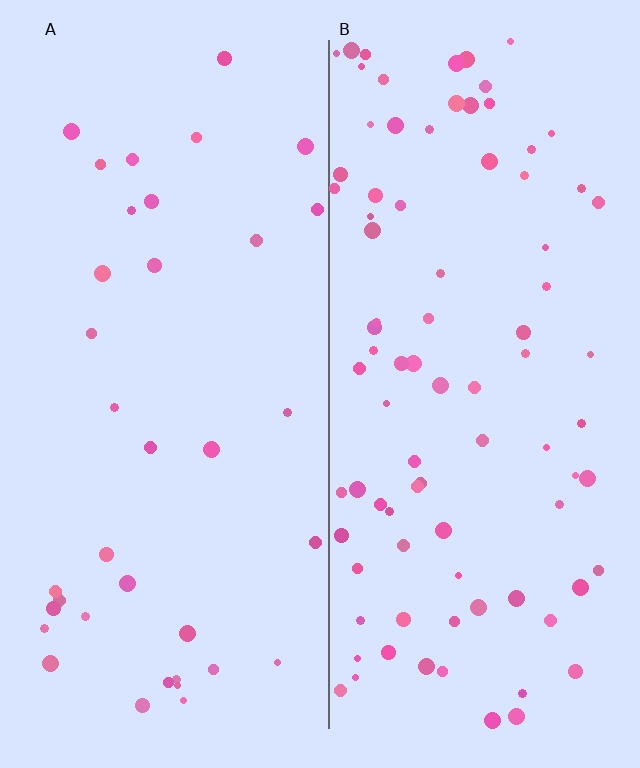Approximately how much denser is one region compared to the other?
Approximately 2.5× — region B over region A.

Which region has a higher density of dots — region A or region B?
B (the right).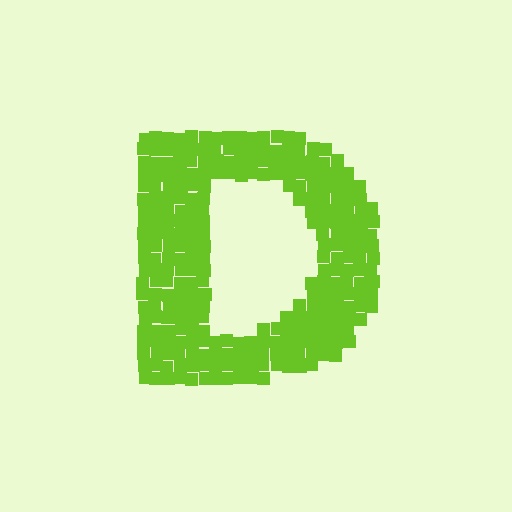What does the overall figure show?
The overall figure shows the letter D.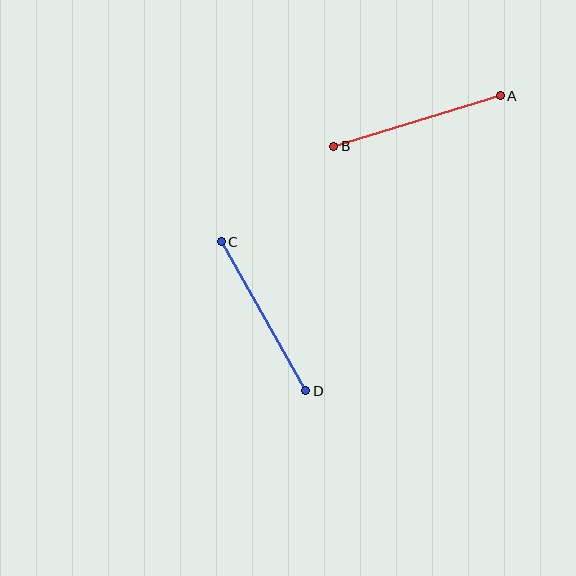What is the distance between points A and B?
The distance is approximately 174 pixels.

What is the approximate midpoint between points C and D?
The midpoint is at approximately (264, 316) pixels.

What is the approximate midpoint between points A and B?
The midpoint is at approximately (417, 121) pixels.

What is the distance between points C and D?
The distance is approximately 171 pixels.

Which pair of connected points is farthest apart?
Points A and B are farthest apart.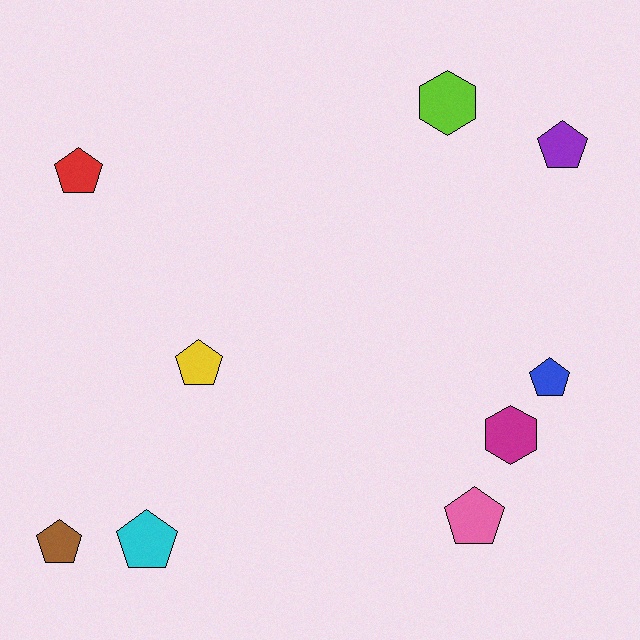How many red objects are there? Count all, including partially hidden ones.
There is 1 red object.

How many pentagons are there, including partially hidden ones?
There are 7 pentagons.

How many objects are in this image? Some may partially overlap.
There are 9 objects.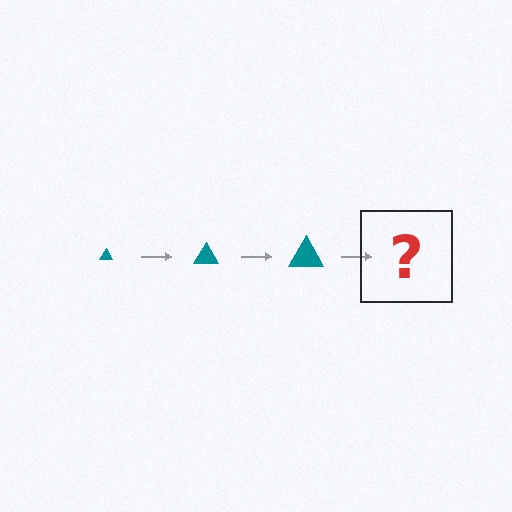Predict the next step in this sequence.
The next step is a teal triangle, larger than the previous one.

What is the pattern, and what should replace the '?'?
The pattern is that the triangle gets progressively larger each step. The '?' should be a teal triangle, larger than the previous one.